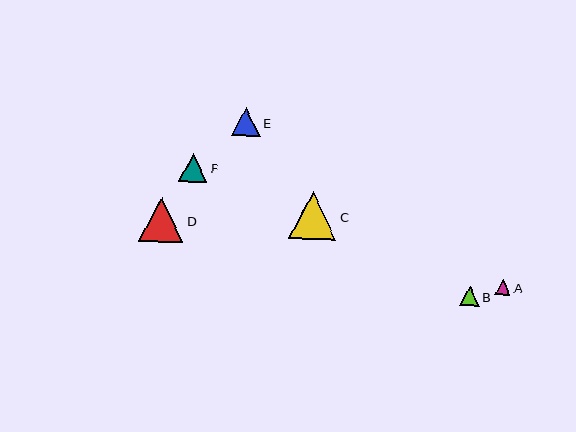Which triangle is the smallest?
Triangle A is the smallest with a size of approximately 15 pixels.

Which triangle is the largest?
Triangle C is the largest with a size of approximately 48 pixels.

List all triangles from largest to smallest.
From largest to smallest: C, D, F, E, B, A.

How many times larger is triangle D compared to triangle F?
Triangle D is approximately 1.6 times the size of triangle F.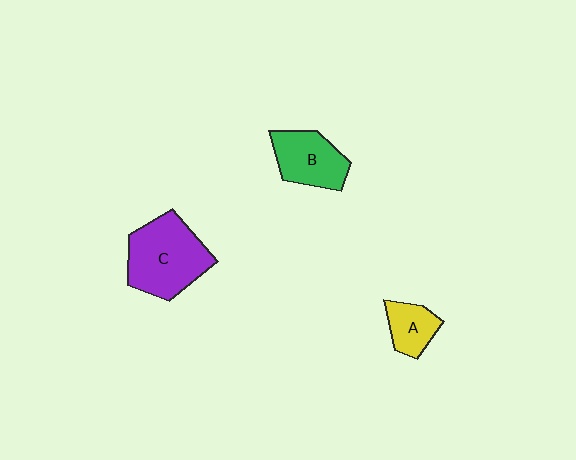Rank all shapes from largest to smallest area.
From largest to smallest: C (purple), B (green), A (yellow).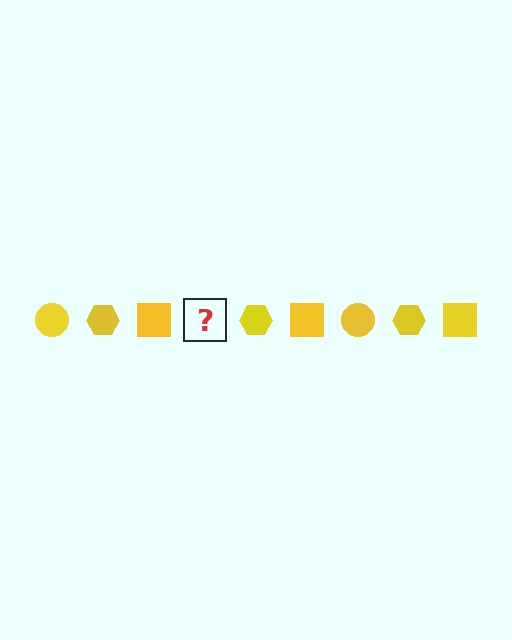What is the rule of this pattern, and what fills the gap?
The rule is that the pattern cycles through circle, hexagon, square shapes in yellow. The gap should be filled with a yellow circle.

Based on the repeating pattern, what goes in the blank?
The blank should be a yellow circle.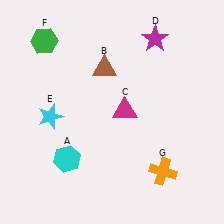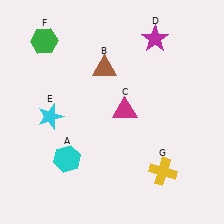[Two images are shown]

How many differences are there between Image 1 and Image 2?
There is 1 difference between the two images.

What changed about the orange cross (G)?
In Image 1, G is orange. In Image 2, it changed to yellow.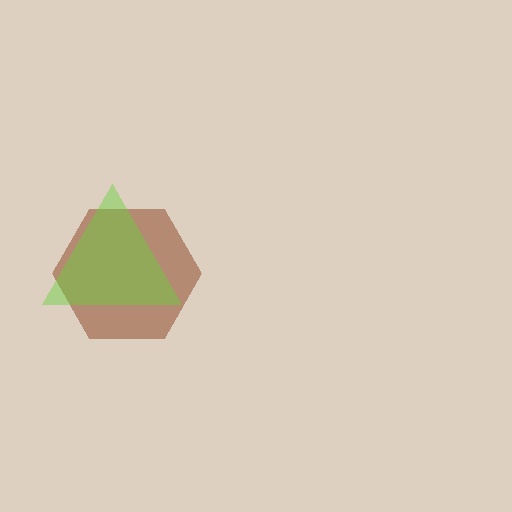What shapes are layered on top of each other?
The layered shapes are: a brown hexagon, a lime triangle.